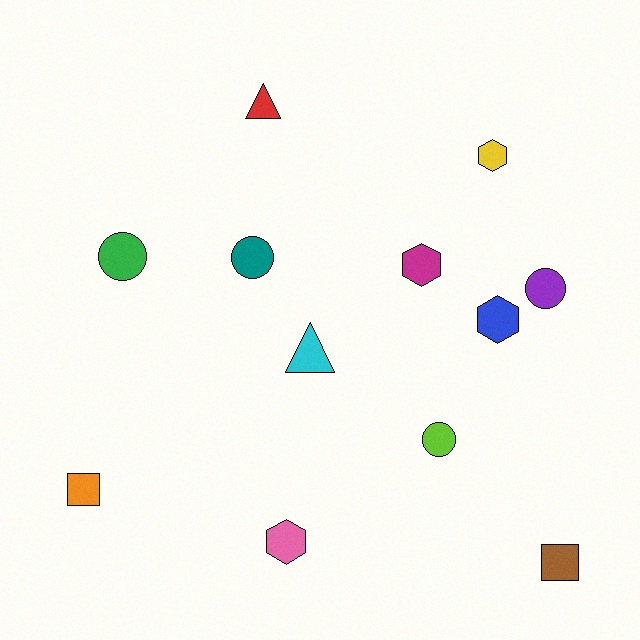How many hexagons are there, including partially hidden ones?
There are 4 hexagons.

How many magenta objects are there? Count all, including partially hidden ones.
There is 1 magenta object.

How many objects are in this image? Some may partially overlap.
There are 12 objects.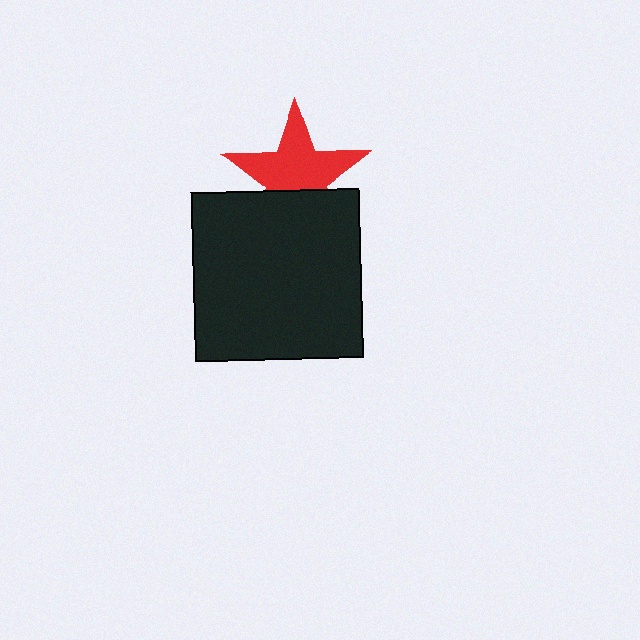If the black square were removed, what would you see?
You would see the complete red star.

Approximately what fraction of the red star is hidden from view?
Roughly 33% of the red star is hidden behind the black square.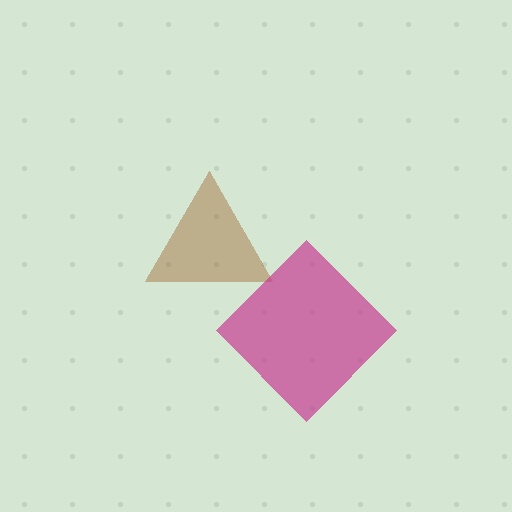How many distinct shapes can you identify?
There are 2 distinct shapes: a brown triangle, a magenta diamond.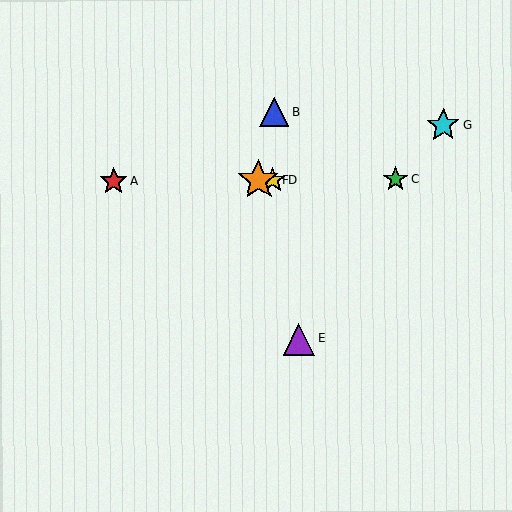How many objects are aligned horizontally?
4 objects (A, C, D, F) are aligned horizontally.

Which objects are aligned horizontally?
Objects A, C, D, F are aligned horizontally.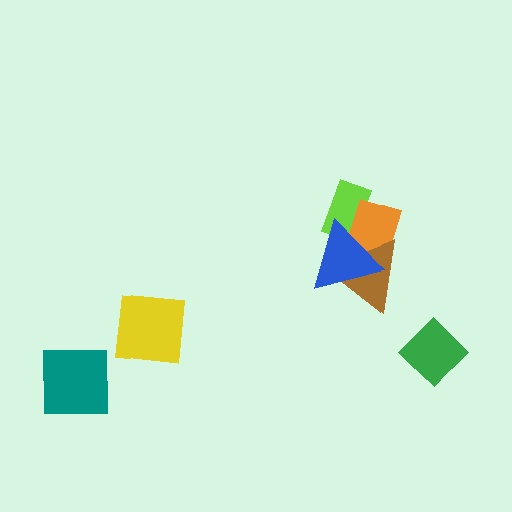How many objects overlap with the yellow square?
0 objects overlap with the yellow square.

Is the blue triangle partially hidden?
No, no other shape covers it.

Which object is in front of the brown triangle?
The blue triangle is in front of the brown triangle.